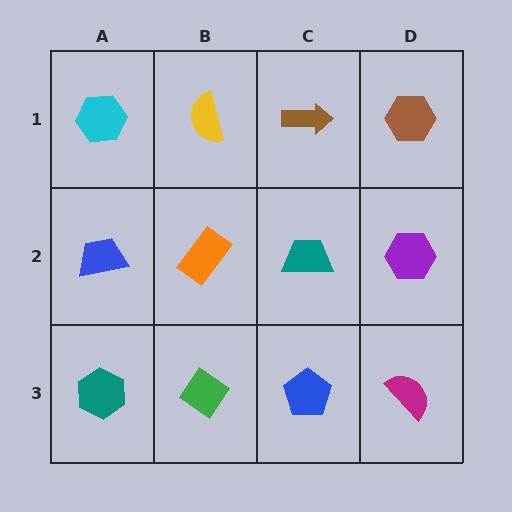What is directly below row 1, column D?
A purple hexagon.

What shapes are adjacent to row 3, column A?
A blue trapezoid (row 2, column A), a green diamond (row 3, column B).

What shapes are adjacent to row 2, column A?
A cyan hexagon (row 1, column A), a teal hexagon (row 3, column A), an orange rectangle (row 2, column B).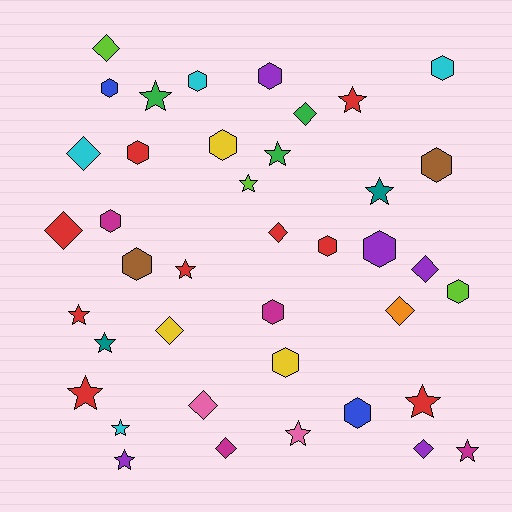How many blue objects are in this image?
There are 2 blue objects.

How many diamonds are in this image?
There are 11 diamonds.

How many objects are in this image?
There are 40 objects.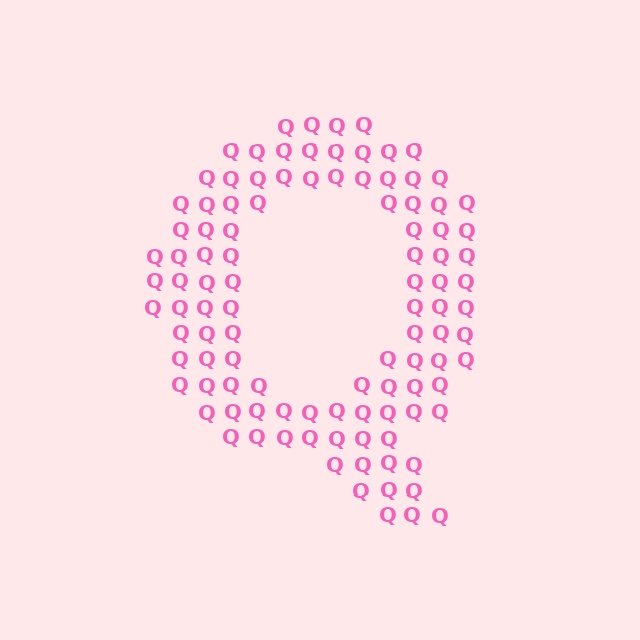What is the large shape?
The large shape is the letter Q.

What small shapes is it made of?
It is made of small letter Q's.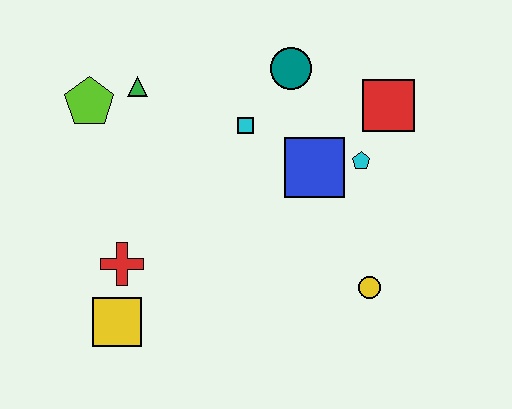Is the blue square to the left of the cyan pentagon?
Yes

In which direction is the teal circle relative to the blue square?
The teal circle is above the blue square.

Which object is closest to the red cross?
The yellow square is closest to the red cross.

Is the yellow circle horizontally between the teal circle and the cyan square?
No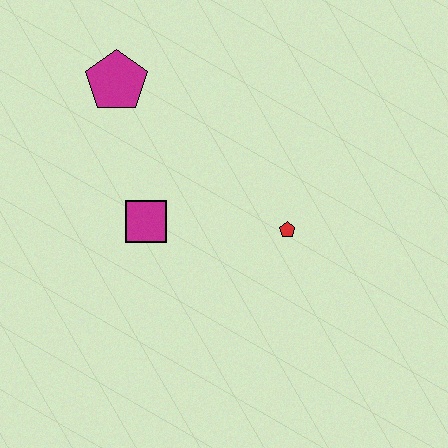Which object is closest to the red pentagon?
The magenta square is closest to the red pentagon.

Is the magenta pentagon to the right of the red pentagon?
No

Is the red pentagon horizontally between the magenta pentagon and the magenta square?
No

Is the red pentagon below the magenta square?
Yes